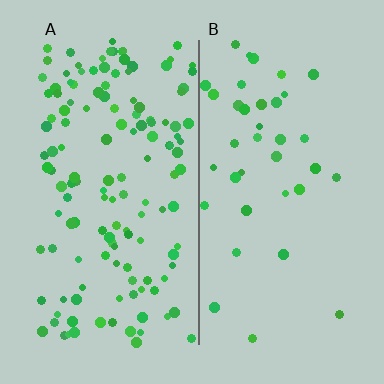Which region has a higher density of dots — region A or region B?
A (the left).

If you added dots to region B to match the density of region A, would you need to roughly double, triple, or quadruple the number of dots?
Approximately quadruple.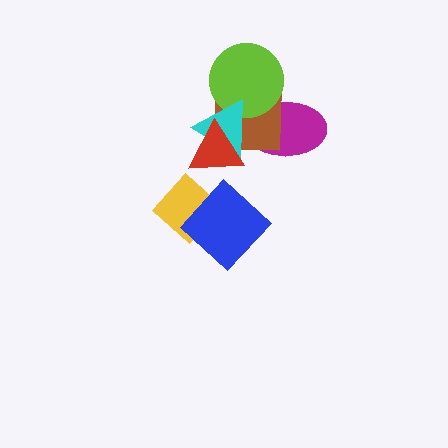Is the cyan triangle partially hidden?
Yes, it is partially covered by another shape.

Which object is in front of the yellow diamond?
The blue diamond is in front of the yellow diamond.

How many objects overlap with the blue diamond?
1 object overlaps with the blue diamond.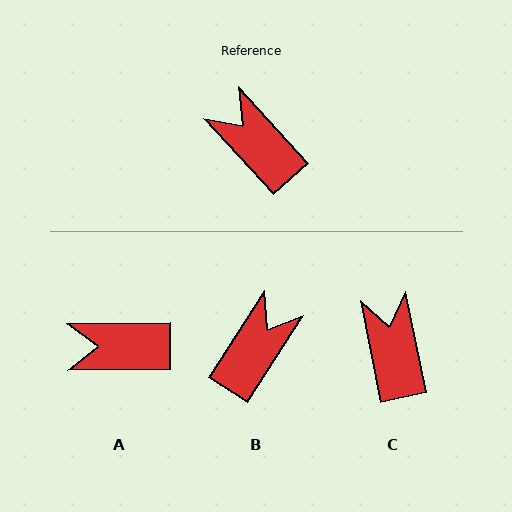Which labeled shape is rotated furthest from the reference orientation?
B, about 75 degrees away.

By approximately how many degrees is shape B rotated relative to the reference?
Approximately 75 degrees clockwise.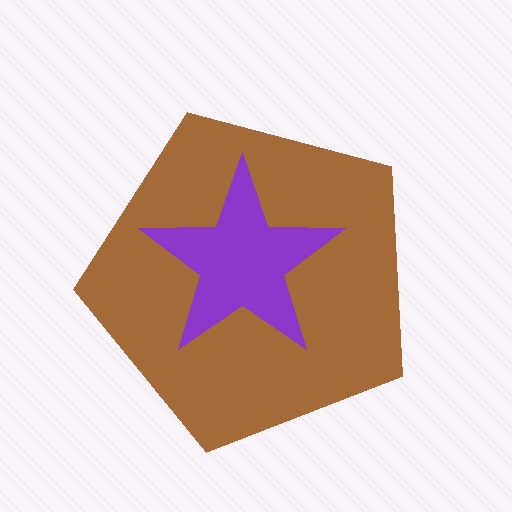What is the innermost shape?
The purple star.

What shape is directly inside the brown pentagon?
The purple star.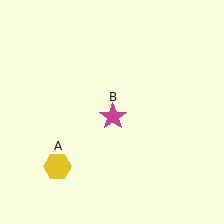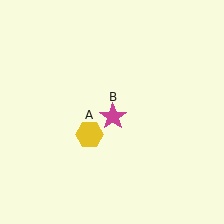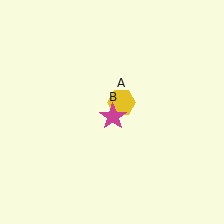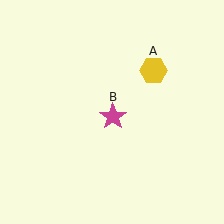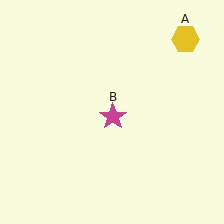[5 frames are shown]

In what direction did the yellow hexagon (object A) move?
The yellow hexagon (object A) moved up and to the right.